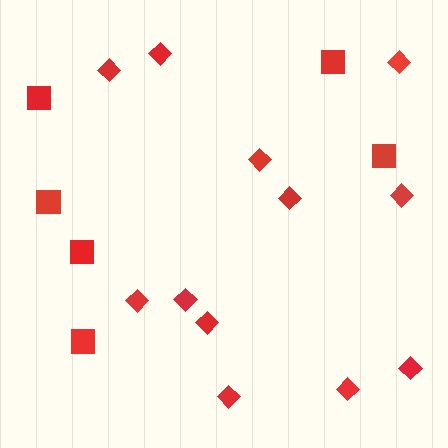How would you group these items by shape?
There are 2 groups: one group of squares (6) and one group of diamonds (12).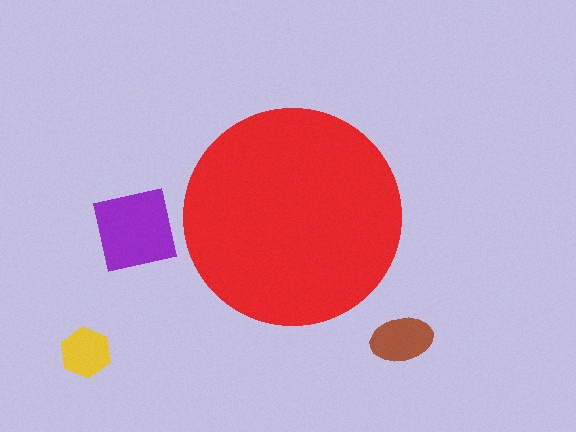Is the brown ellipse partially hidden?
No, the brown ellipse is fully visible.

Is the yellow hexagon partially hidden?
No, the yellow hexagon is fully visible.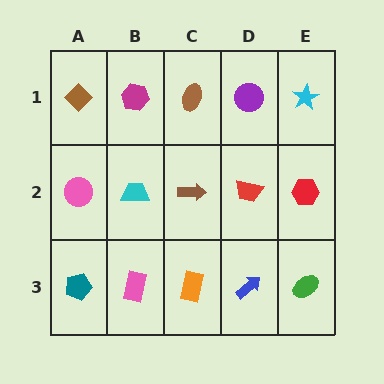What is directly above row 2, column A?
A brown diamond.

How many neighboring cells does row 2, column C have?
4.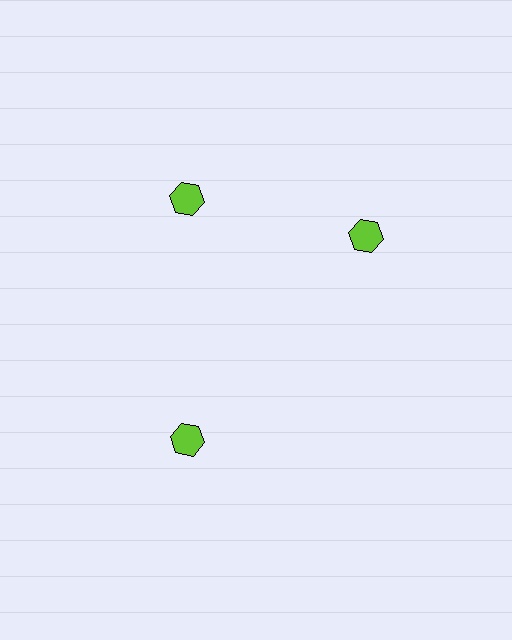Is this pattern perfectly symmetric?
No. The 3 lime hexagons are arranged in a ring, but one element near the 3 o'clock position is rotated out of alignment along the ring, breaking the 3-fold rotational symmetry.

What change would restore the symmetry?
The symmetry would be restored by rotating it back into even spacing with its neighbors so that all 3 hexagons sit at equal angles and equal distance from the center.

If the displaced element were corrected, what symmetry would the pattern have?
It would have 3-fold rotational symmetry — the pattern would map onto itself every 120 degrees.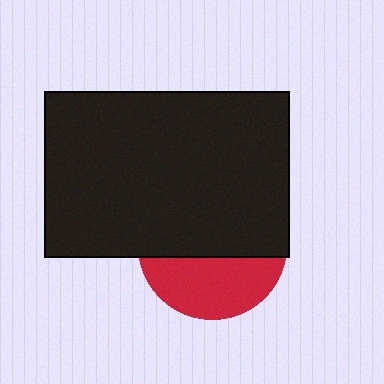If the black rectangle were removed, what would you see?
You would see the complete red circle.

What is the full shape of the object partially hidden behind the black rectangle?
The partially hidden object is a red circle.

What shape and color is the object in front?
The object in front is a black rectangle.